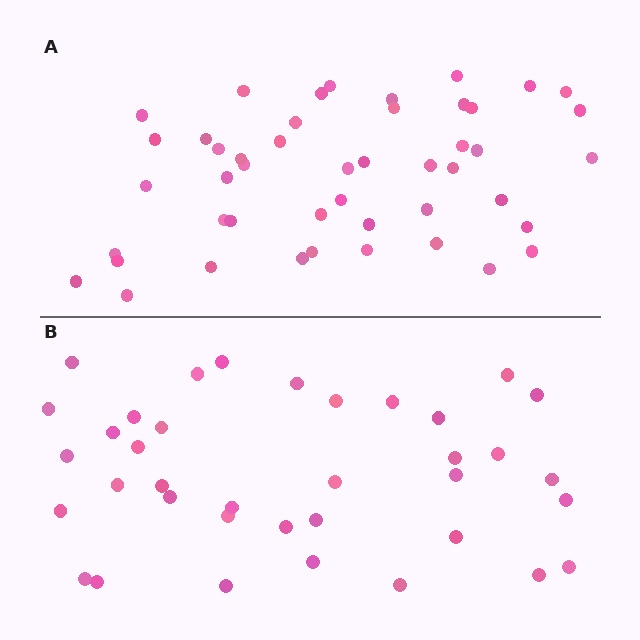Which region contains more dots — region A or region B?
Region A (the top region) has more dots.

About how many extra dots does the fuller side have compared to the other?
Region A has roughly 10 or so more dots than region B.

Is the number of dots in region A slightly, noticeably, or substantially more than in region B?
Region A has noticeably more, but not dramatically so. The ratio is roughly 1.3 to 1.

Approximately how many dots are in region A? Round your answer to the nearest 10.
About 50 dots. (The exact count is 47, which rounds to 50.)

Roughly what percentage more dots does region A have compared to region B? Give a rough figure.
About 25% more.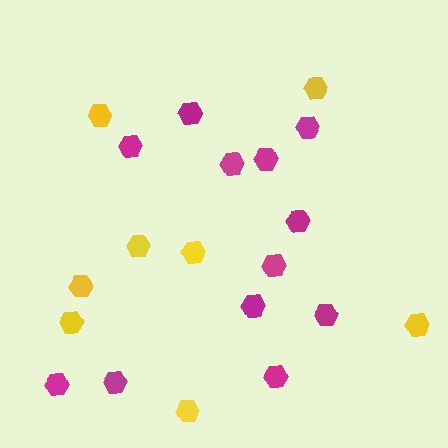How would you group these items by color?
There are 2 groups: one group of magenta hexagons (12) and one group of yellow hexagons (8).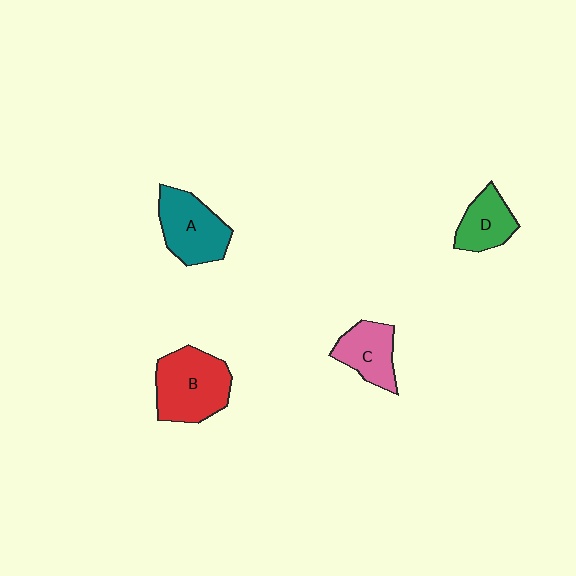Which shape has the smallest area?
Shape D (green).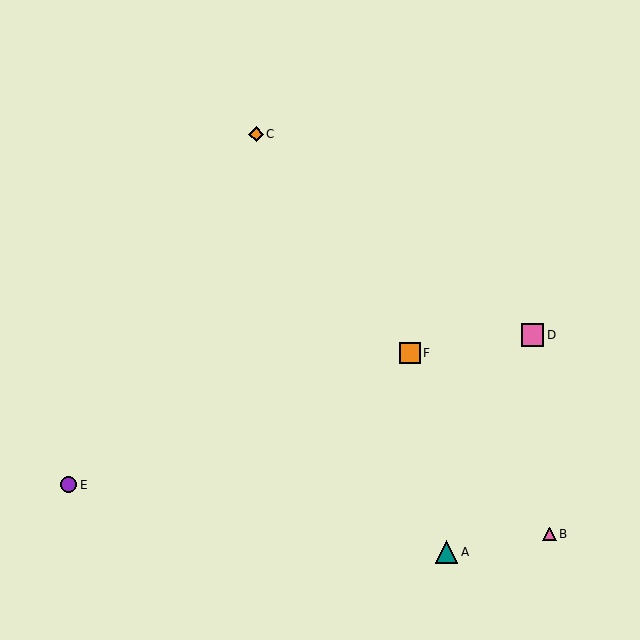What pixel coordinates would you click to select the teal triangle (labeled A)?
Click at (447, 552) to select the teal triangle A.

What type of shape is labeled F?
Shape F is an orange square.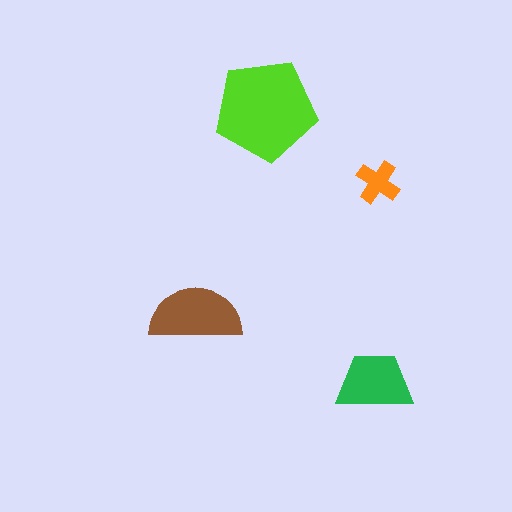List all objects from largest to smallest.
The lime pentagon, the brown semicircle, the green trapezoid, the orange cross.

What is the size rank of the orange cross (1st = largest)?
4th.